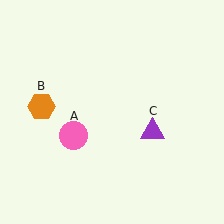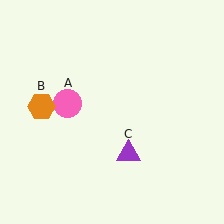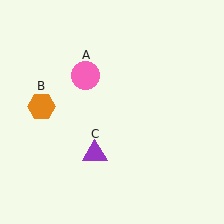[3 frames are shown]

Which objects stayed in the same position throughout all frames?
Orange hexagon (object B) remained stationary.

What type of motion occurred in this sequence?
The pink circle (object A), purple triangle (object C) rotated clockwise around the center of the scene.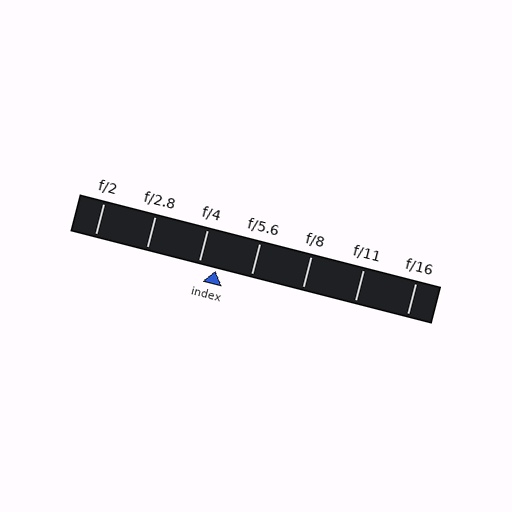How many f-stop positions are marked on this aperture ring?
There are 7 f-stop positions marked.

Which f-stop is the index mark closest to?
The index mark is closest to f/4.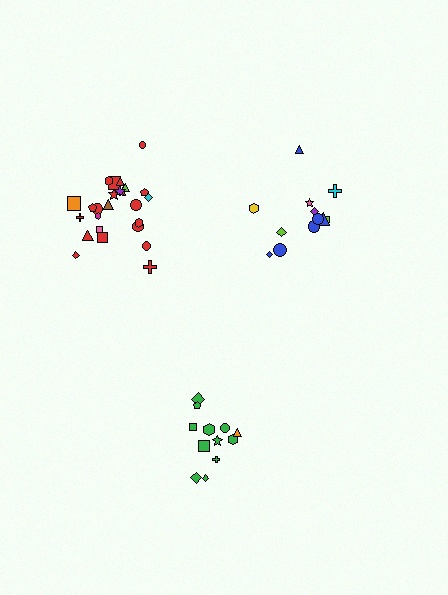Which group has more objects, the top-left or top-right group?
The top-left group.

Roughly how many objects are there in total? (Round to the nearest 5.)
Roughly 50 objects in total.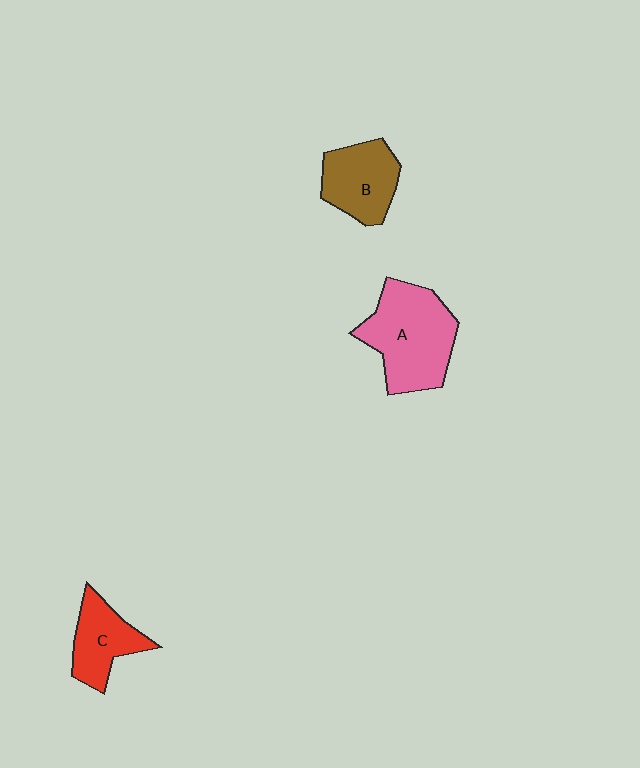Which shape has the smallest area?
Shape C (red).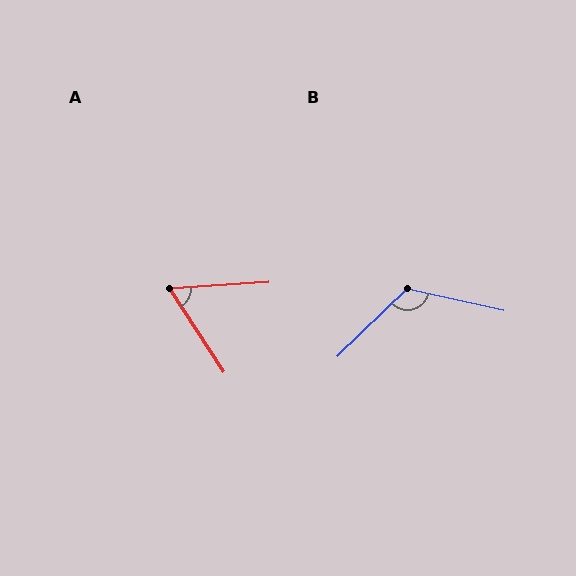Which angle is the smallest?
A, at approximately 61 degrees.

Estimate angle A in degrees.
Approximately 61 degrees.